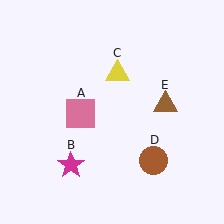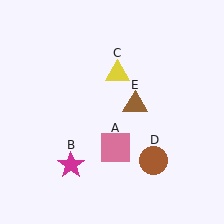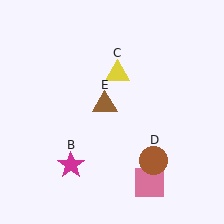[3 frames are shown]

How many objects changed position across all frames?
2 objects changed position: pink square (object A), brown triangle (object E).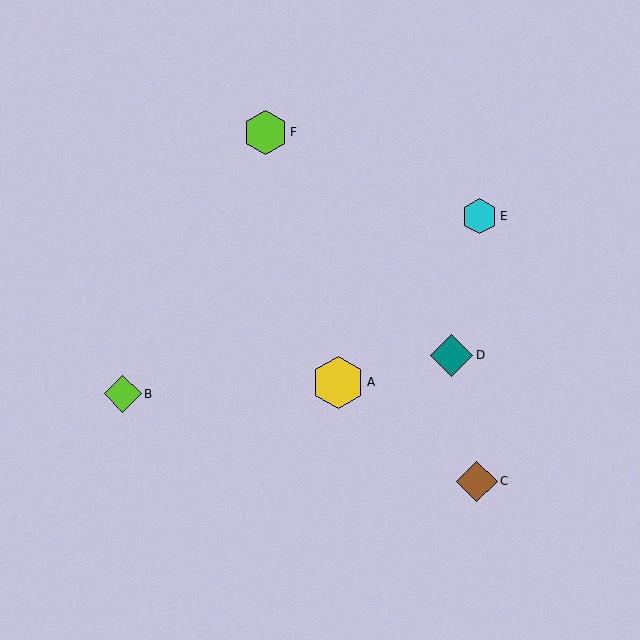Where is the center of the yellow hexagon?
The center of the yellow hexagon is at (338, 382).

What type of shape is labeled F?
Shape F is a lime hexagon.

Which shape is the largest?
The yellow hexagon (labeled A) is the largest.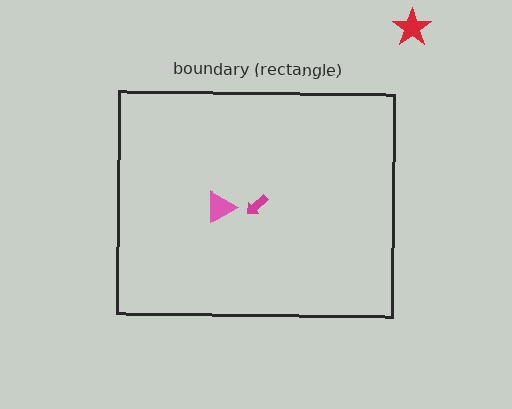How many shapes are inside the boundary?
2 inside, 1 outside.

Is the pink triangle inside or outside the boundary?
Inside.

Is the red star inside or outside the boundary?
Outside.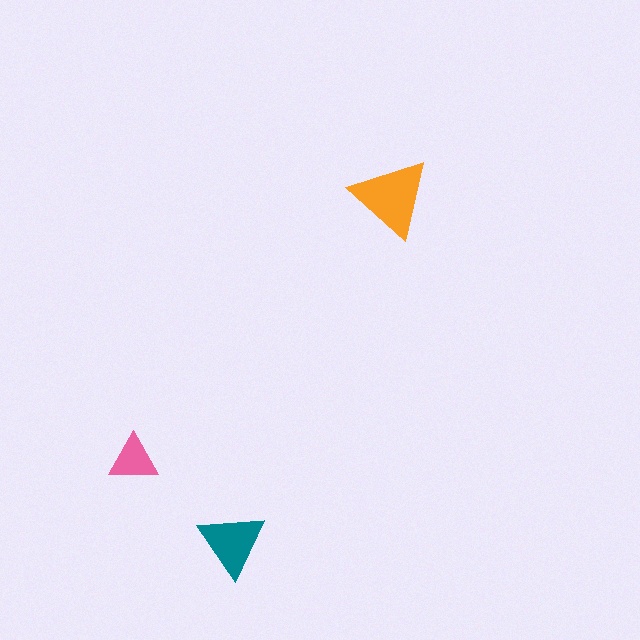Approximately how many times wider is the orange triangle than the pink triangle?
About 1.5 times wider.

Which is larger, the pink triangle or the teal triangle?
The teal one.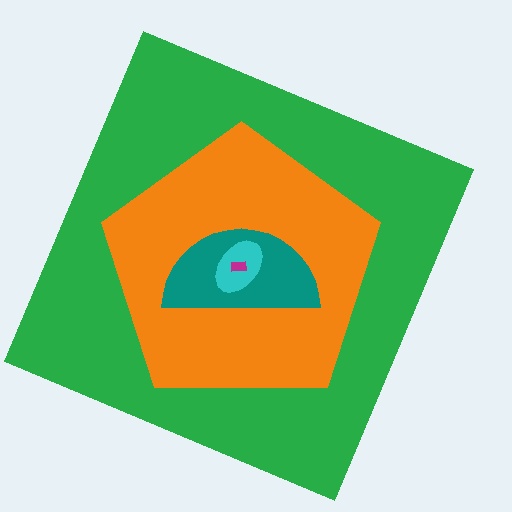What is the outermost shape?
The green square.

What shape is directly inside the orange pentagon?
The teal semicircle.